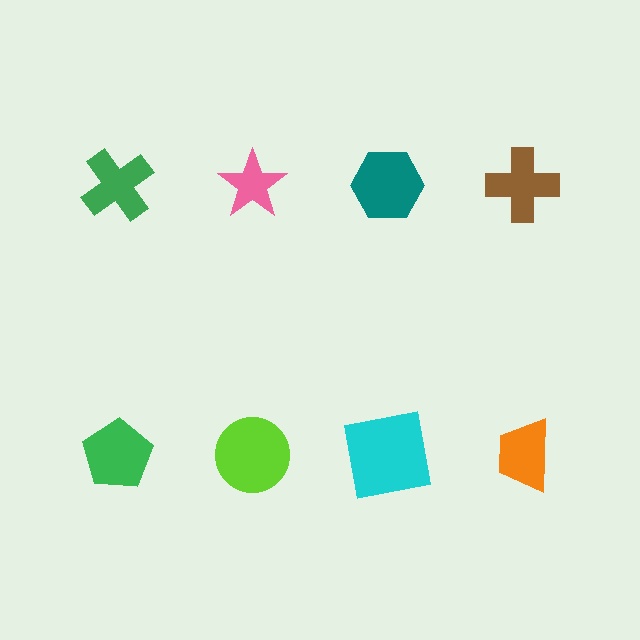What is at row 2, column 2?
A lime circle.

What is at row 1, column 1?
A green cross.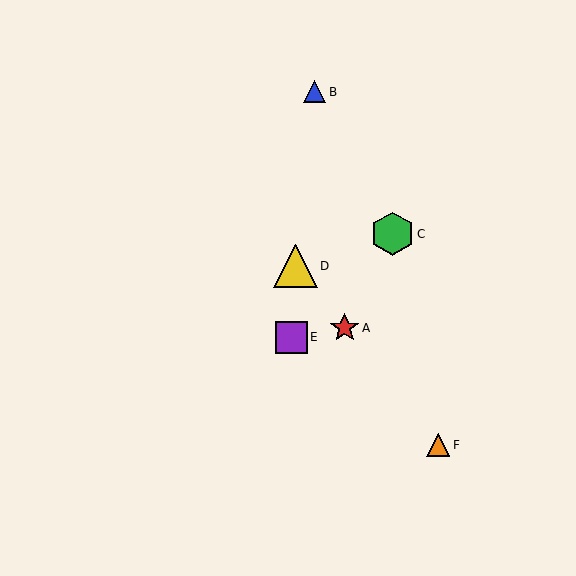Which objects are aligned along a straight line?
Objects A, D, F are aligned along a straight line.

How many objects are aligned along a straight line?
3 objects (A, D, F) are aligned along a straight line.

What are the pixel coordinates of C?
Object C is at (392, 234).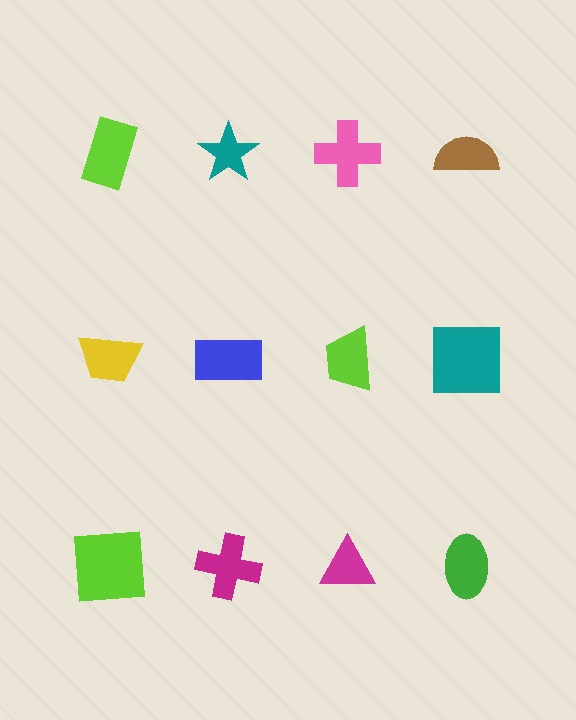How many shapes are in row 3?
4 shapes.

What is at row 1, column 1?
A lime rectangle.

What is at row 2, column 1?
A yellow trapezoid.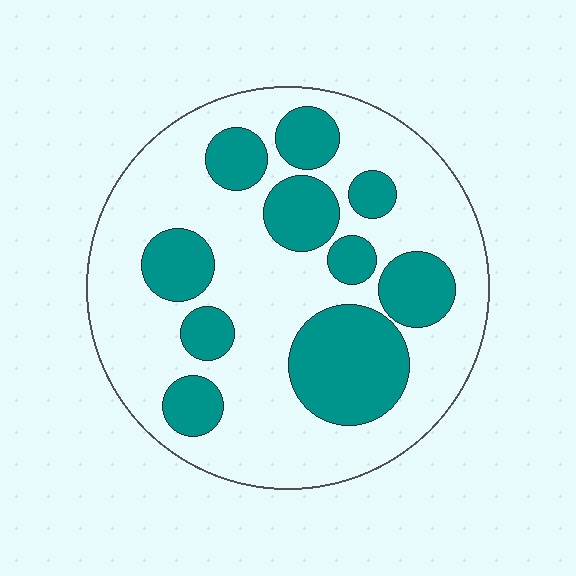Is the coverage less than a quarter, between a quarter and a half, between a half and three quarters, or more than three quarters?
Between a quarter and a half.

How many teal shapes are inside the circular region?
10.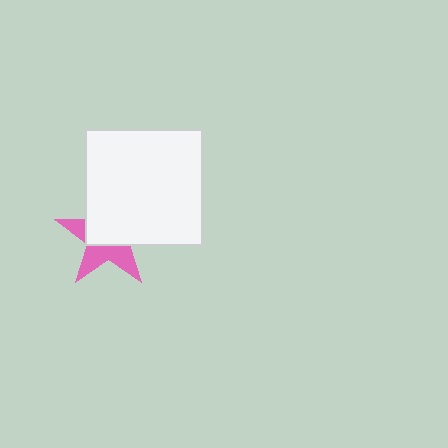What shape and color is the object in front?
The object in front is a white square.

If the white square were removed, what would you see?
You would see the complete pink star.